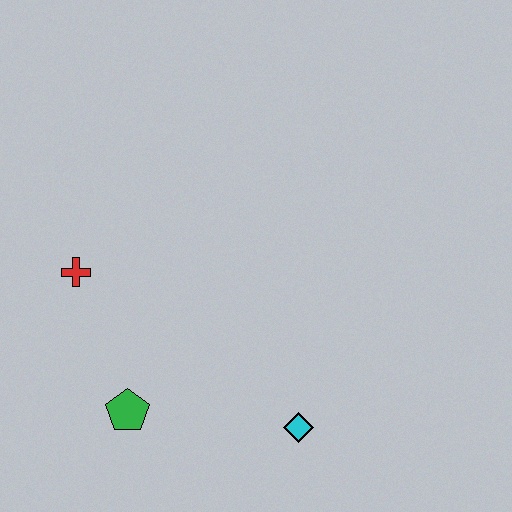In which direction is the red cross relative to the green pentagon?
The red cross is above the green pentagon.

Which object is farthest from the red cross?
The cyan diamond is farthest from the red cross.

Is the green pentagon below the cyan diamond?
No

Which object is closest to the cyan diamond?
The green pentagon is closest to the cyan diamond.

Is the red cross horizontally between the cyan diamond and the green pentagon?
No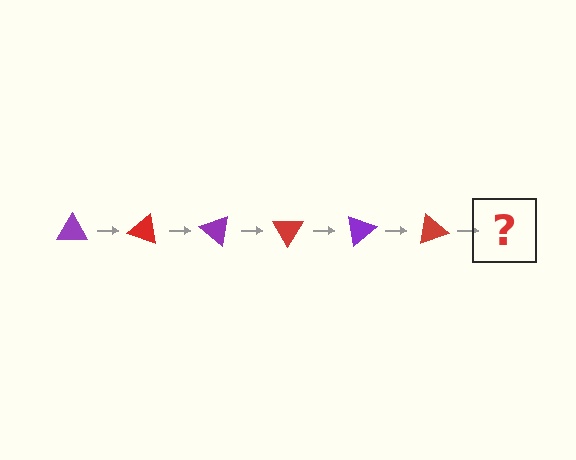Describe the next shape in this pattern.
It should be a purple triangle, rotated 120 degrees from the start.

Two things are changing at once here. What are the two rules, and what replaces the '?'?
The two rules are that it rotates 20 degrees each step and the color cycles through purple and red. The '?' should be a purple triangle, rotated 120 degrees from the start.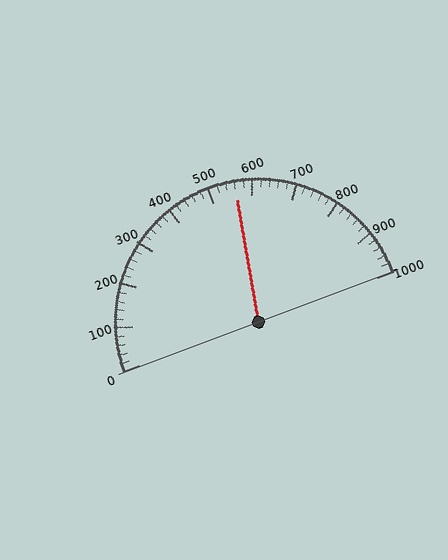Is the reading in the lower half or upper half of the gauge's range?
The reading is in the upper half of the range (0 to 1000).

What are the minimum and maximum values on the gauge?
The gauge ranges from 0 to 1000.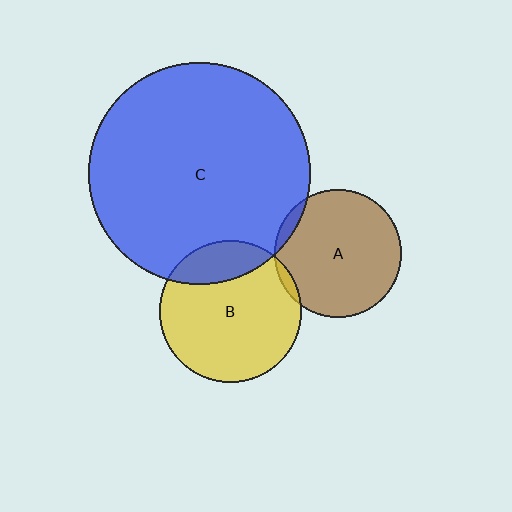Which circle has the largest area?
Circle C (blue).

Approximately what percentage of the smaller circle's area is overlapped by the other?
Approximately 5%.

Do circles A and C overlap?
Yes.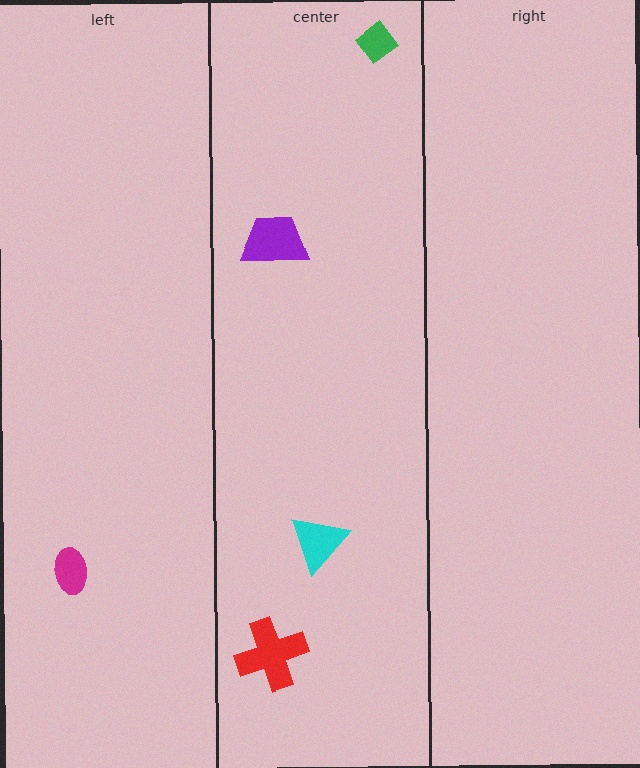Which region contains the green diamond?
The center region.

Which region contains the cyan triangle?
The center region.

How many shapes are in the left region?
1.